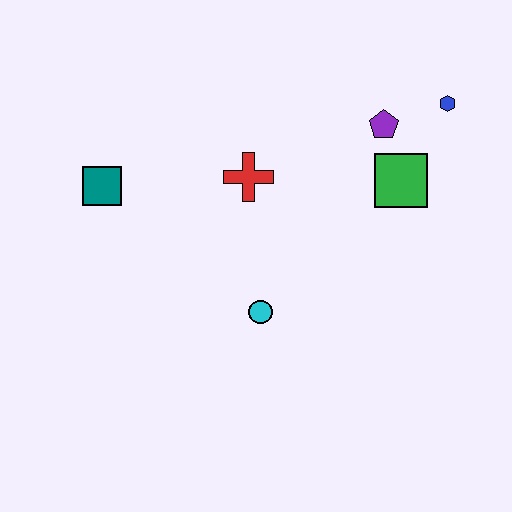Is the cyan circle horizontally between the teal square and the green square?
Yes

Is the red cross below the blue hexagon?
Yes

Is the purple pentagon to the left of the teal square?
No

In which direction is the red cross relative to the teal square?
The red cross is to the right of the teal square.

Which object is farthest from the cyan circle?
The blue hexagon is farthest from the cyan circle.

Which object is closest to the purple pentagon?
The green square is closest to the purple pentagon.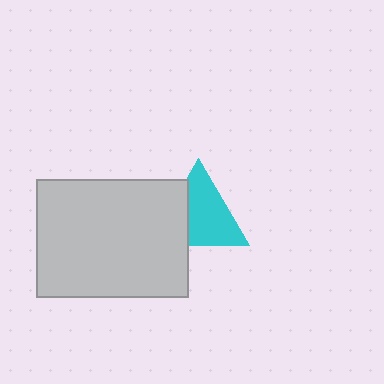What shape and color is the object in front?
The object in front is a light gray rectangle.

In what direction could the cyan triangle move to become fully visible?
The cyan triangle could move right. That would shift it out from behind the light gray rectangle entirely.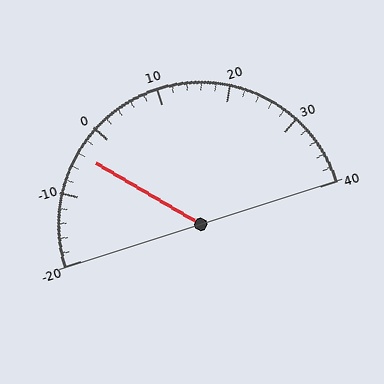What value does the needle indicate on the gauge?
The needle indicates approximately -4.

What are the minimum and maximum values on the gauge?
The gauge ranges from -20 to 40.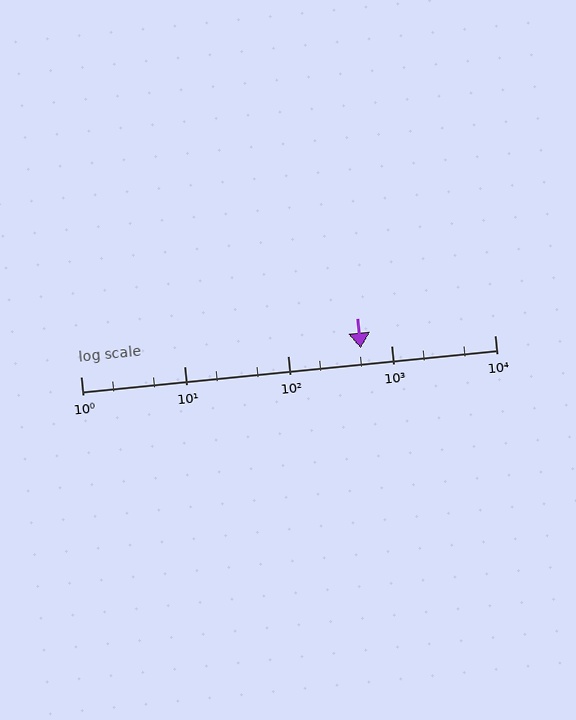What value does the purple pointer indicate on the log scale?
The pointer indicates approximately 510.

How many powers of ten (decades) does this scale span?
The scale spans 4 decades, from 1 to 10000.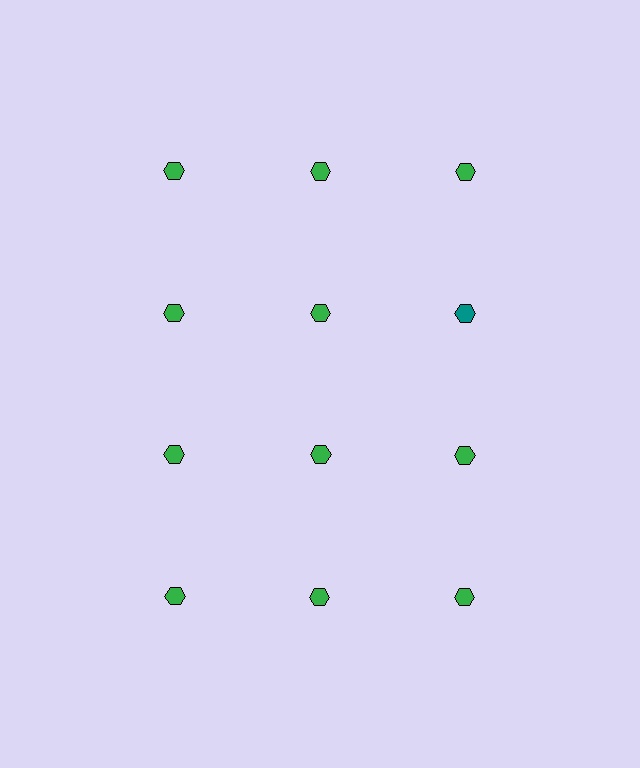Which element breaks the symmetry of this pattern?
The teal hexagon in the second row, center column breaks the symmetry. All other shapes are green hexagons.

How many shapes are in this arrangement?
There are 12 shapes arranged in a grid pattern.